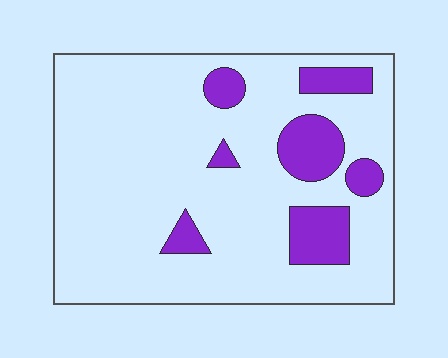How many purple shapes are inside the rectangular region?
7.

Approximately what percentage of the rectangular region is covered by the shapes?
Approximately 15%.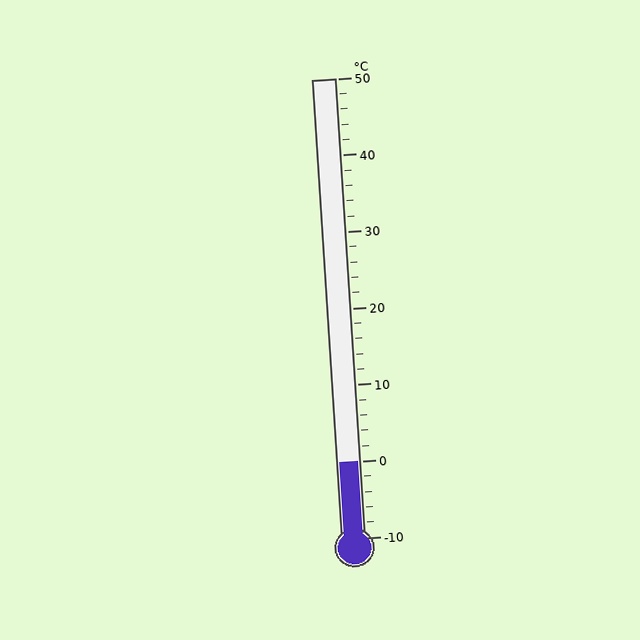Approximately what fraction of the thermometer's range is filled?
The thermometer is filled to approximately 15% of its range.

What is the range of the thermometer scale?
The thermometer scale ranges from -10°C to 50°C.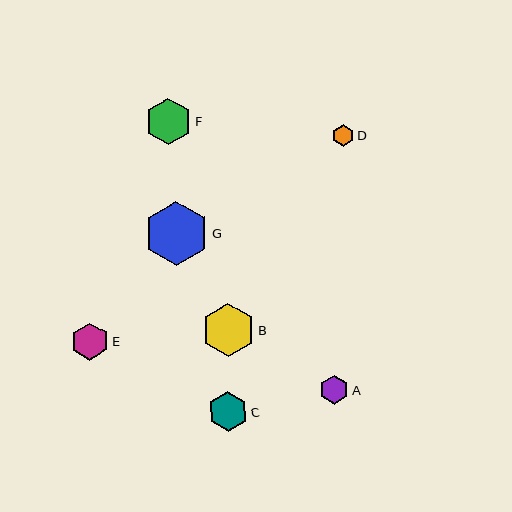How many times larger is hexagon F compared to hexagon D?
Hexagon F is approximately 2.2 times the size of hexagon D.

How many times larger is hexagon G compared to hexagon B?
Hexagon G is approximately 1.2 times the size of hexagon B.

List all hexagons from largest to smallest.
From largest to smallest: G, B, F, C, E, A, D.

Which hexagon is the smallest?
Hexagon D is the smallest with a size of approximately 22 pixels.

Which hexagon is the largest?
Hexagon G is the largest with a size of approximately 65 pixels.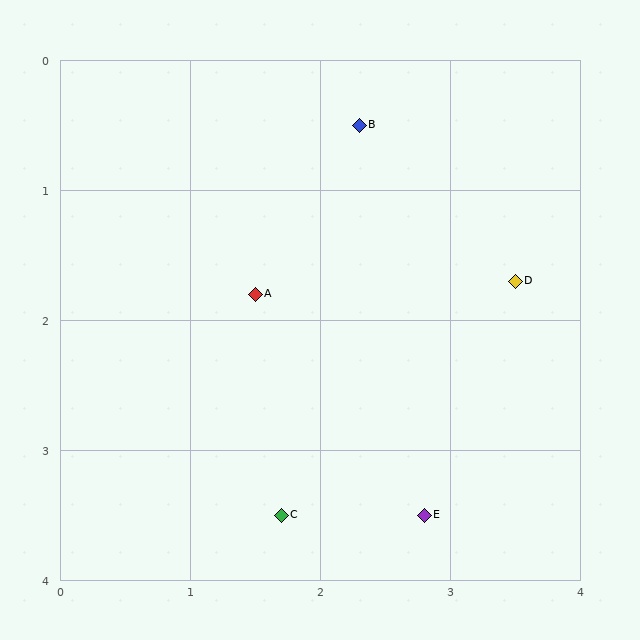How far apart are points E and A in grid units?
Points E and A are about 2.1 grid units apart.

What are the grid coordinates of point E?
Point E is at approximately (2.8, 3.5).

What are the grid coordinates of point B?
Point B is at approximately (2.3, 0.5).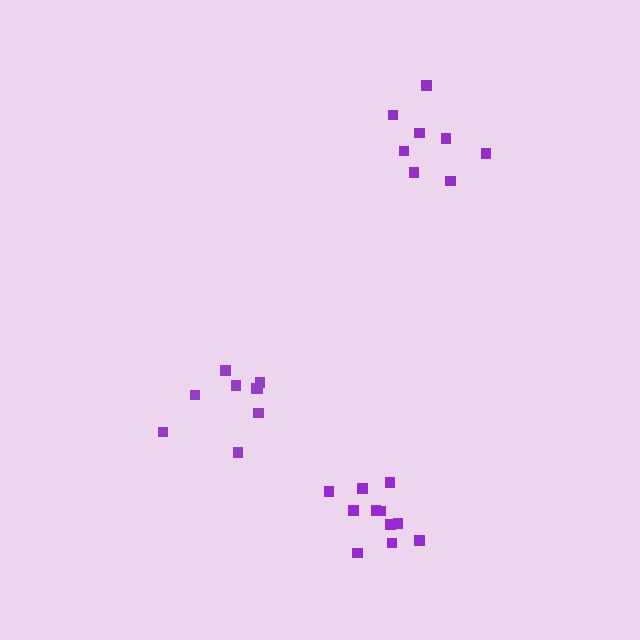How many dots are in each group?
Group 1: 9 dots, Group 2: 8 dots, Group 3: 11 dots (28 total).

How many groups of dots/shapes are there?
There are 3 groups.